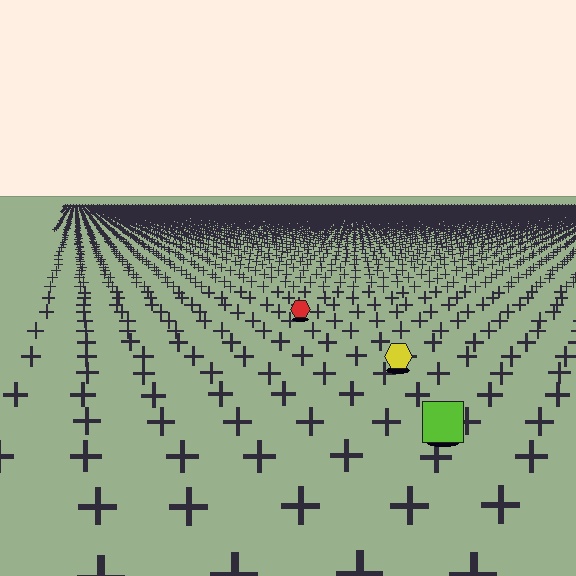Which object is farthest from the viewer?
The red hexagon is farthest from the viewer. It appears smaller and the ground texture around it is denser.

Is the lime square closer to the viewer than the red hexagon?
Yes. The lime square is closer — you can tell from the texture gradient: the ground texture is coarser near it.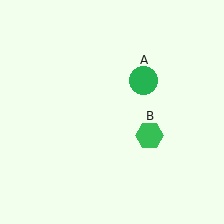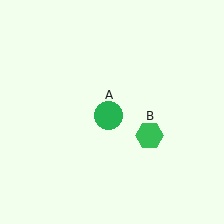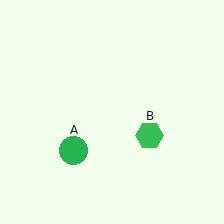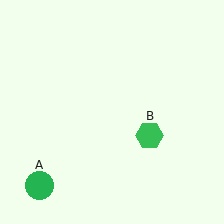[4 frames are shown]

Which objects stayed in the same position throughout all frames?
Green hexagon (object B) remained stationary.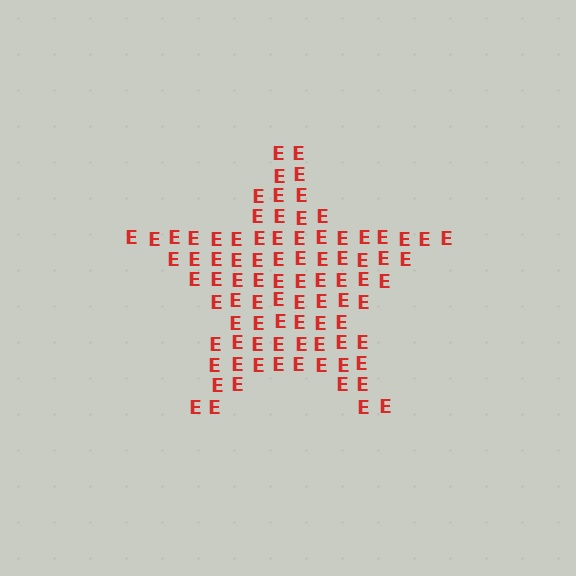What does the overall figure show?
The overall figure shows a star.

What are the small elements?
The small elements are letter E's.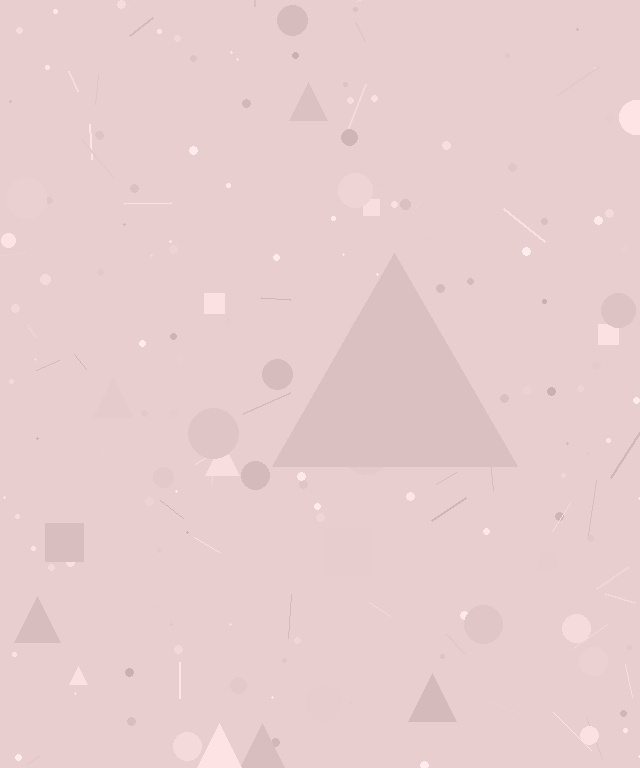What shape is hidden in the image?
A triangle is hidden in the image.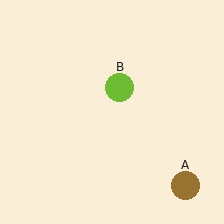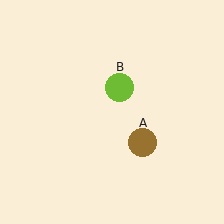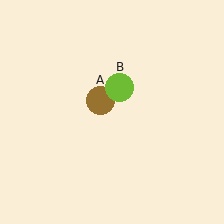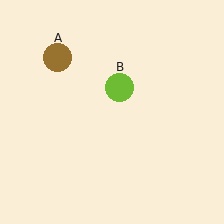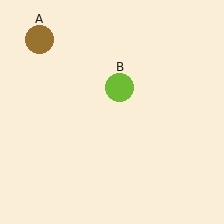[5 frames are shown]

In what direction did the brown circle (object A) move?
The brown circle (object A) moved up and to the left.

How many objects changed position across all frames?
1 object changed position: brown circle (object A).